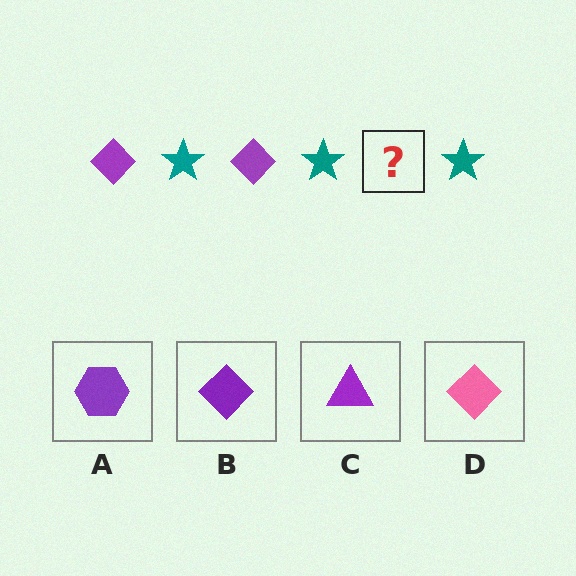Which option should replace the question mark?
Option B.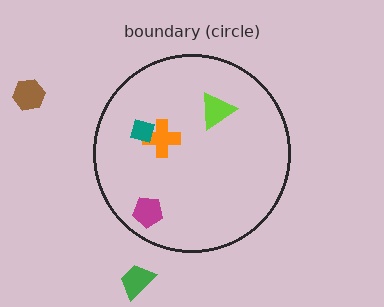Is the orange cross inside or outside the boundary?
Inside.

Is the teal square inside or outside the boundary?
Inside.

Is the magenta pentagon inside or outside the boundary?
Inside.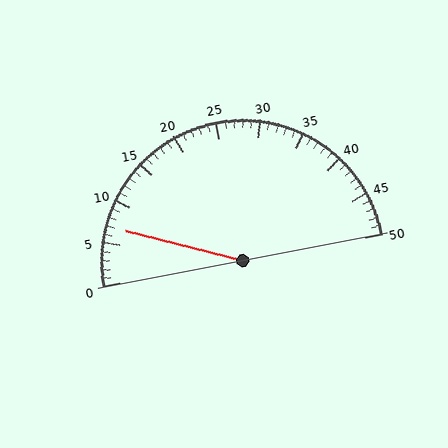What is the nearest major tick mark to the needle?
The nearest major tick mark is 5.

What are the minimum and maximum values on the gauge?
The gauge ranges from 0 to 50.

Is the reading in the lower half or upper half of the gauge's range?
The reading is in the lower half of the range (0 to 50).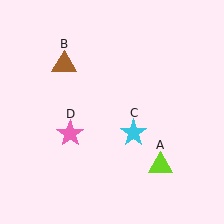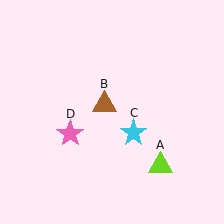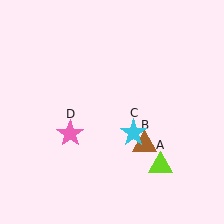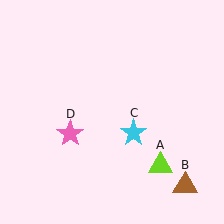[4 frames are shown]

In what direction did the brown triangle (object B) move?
The brown triangle (object B) moved down and to the right.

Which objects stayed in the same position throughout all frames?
Lime triangle (object A) and cyan star (object C) and pink star (object D) remained stationary.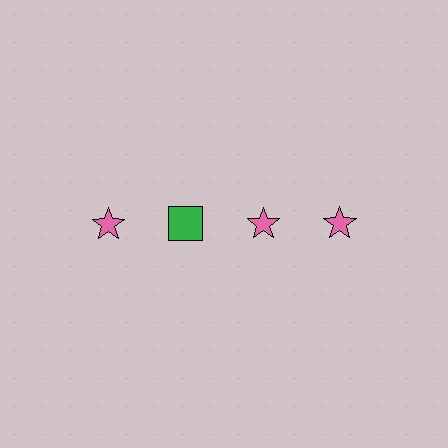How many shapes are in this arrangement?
There are 4 shapes arranged in a grid pattern.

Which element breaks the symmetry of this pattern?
The green square in the top row, second from left column breaks the symmetry. All other shapes are pink stars.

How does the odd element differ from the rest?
It differs in both color (green instead of pink) and shape (square instead of star).